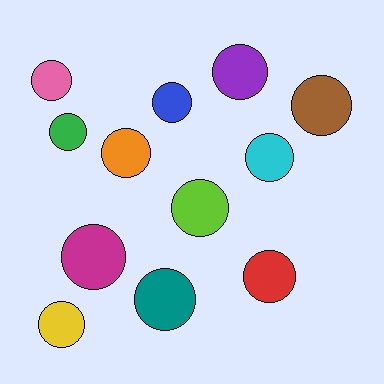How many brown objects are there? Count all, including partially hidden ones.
There is 1 brown object.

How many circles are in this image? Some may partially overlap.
There are 12 circles.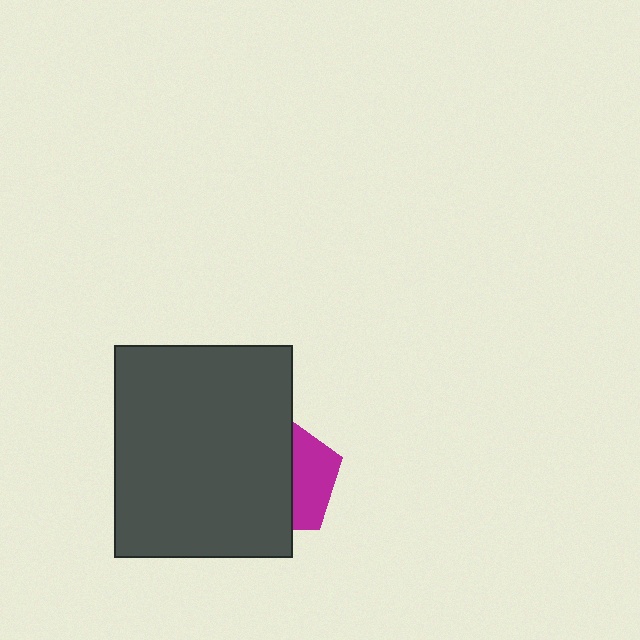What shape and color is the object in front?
The object in front is a dark gray rectangle.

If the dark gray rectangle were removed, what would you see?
You would see the complete magenta pentagon.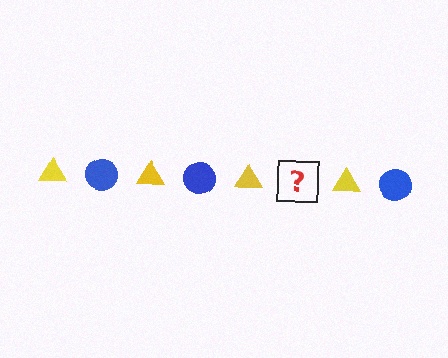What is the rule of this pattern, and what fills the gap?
The rule is that the pattern alternates between yellow triangle and blue circle. The gap should be filled with a blue circle.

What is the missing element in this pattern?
The missing element is a blue circle.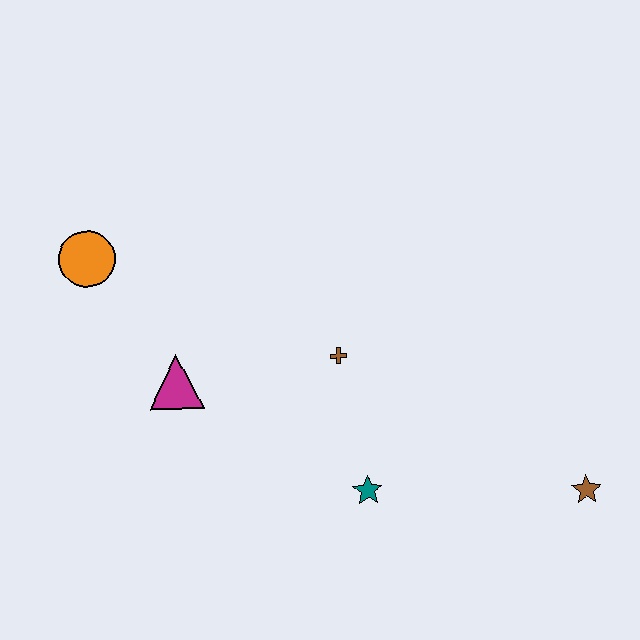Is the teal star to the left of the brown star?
Yes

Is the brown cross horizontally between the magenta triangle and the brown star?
Yes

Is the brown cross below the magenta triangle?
No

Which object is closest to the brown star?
The teal star is closest to the brown star.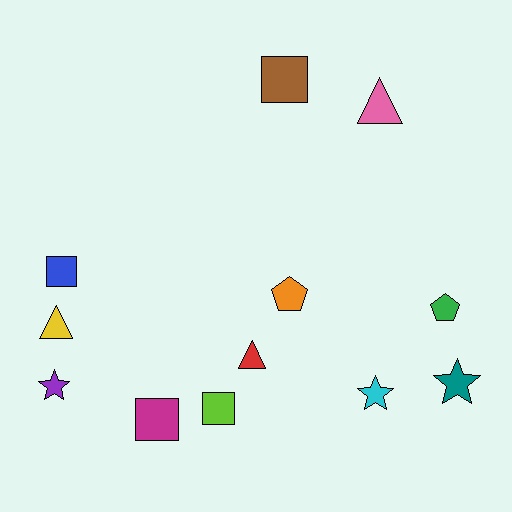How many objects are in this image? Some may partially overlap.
There are 12 objects.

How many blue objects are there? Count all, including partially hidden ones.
There is 1 blue object.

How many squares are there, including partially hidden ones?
There are 4 squares.